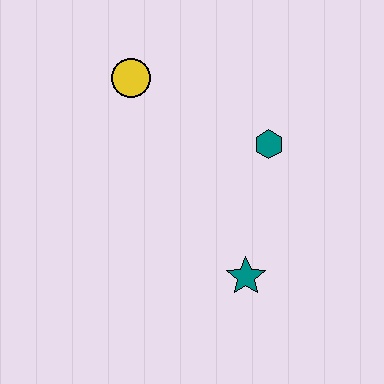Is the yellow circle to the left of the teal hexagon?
Yes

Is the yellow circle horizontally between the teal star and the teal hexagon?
No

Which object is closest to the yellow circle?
The teal hexagon is closest to the yellow circle.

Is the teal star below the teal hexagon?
Yes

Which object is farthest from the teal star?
The yellow circle is farthest from the teal star.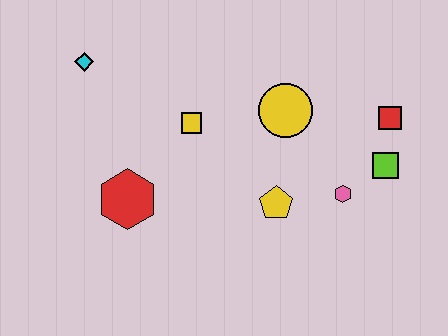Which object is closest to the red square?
The lime square is closest to the red square.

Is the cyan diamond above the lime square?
Yes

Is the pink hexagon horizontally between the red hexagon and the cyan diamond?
No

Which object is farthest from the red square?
The cyan diamond is farthest from the red square.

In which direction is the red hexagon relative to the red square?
The red hexagon is to the left of the red square.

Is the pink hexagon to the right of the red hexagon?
Yes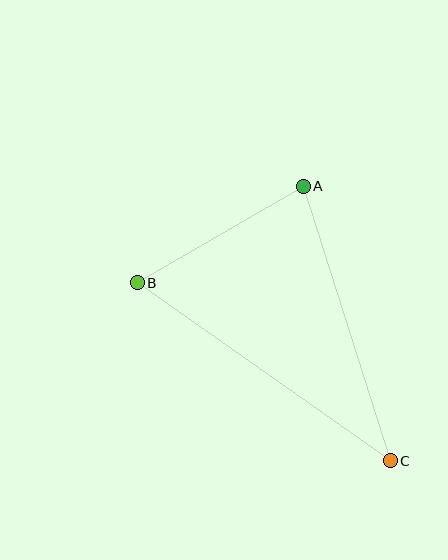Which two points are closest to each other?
Points A and B are closest to each other.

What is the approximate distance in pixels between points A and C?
The distance between A and C is approximately 288 pixels.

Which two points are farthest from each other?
Points B and C are farthest from each other.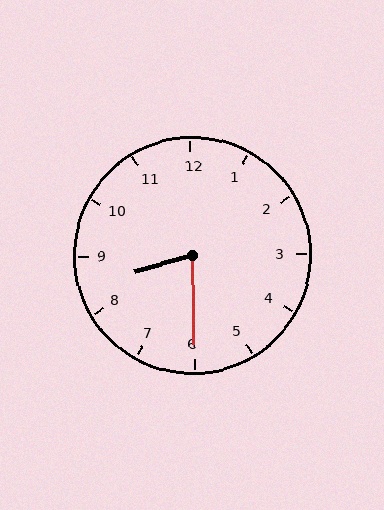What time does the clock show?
8:30.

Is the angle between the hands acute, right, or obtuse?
It is acute.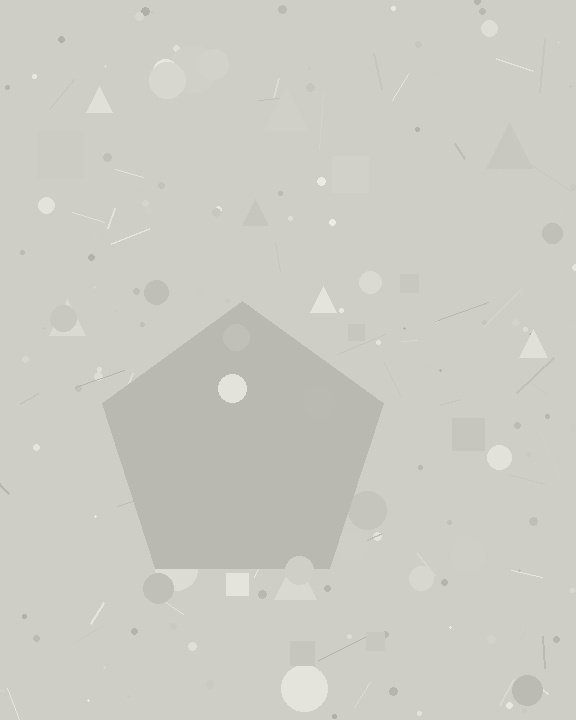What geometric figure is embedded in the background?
A pentagon is embedded in the background.